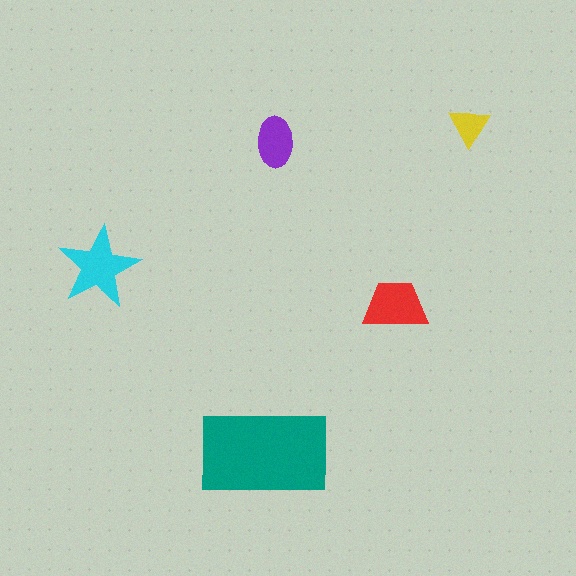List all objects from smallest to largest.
The yellow triangle, the purple ellipse, the red trapezoid, the cyan star, the teal rectangle.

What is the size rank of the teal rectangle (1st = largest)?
1st.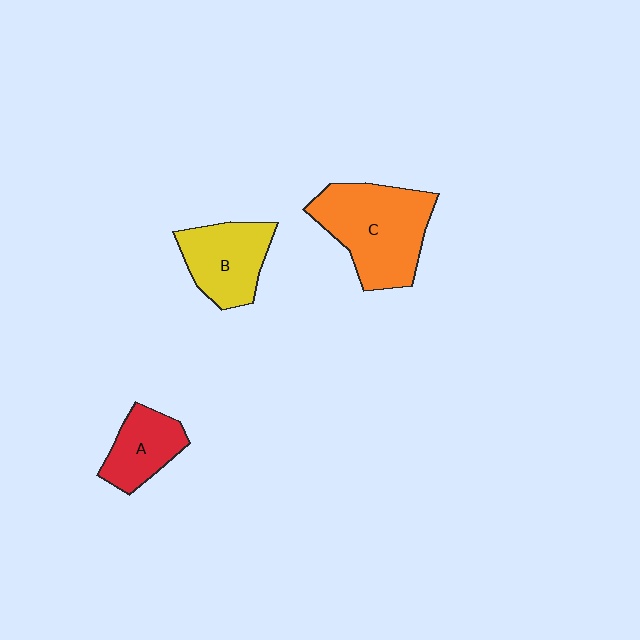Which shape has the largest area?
Shape C (orange).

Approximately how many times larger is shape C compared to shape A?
Approximately 2.0 times.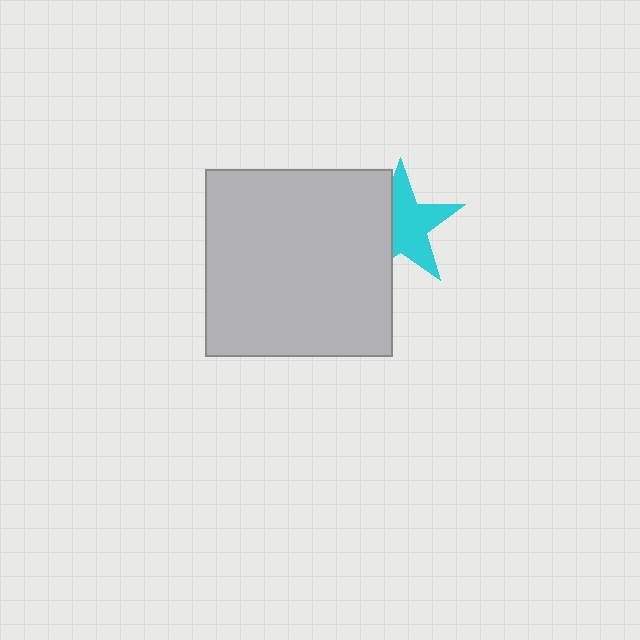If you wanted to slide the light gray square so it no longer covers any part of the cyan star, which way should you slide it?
Slide it left — that is the most direct way to separate the two shapes.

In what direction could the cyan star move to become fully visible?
The cyan star could move right. That would shift it out from behind the light gray square entirely.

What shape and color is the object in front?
The object in front is a light gray square.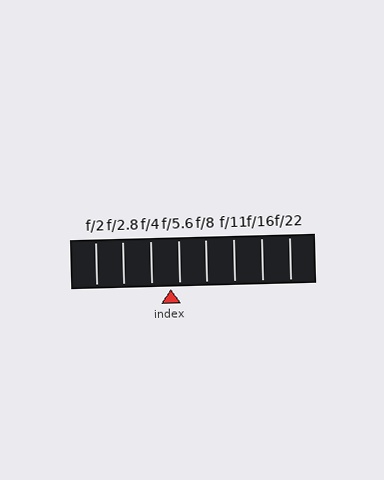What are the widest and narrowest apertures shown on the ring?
The widest aperture shown is f/2 and the narrowest is f/22.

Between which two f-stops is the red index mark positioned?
The index mark is between f/4 and f/5.6.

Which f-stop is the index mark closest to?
The index mark is closest to f/5.6.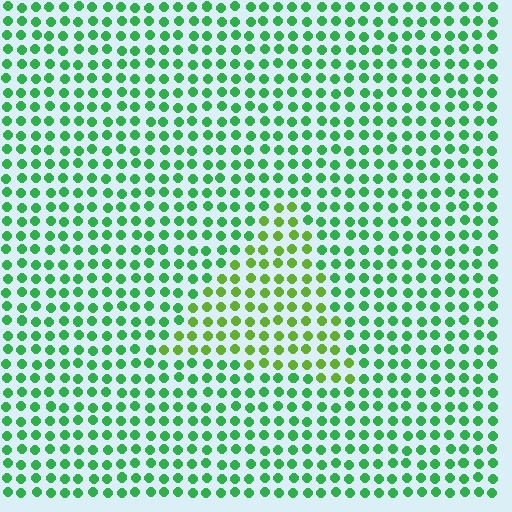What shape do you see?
I see a triangle.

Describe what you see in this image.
The image is filled with small green elements in a uniform arrangement. A triangle-shaped region is visible where the elements are tinted to a slightly different hue, forming a subtle color boundary.